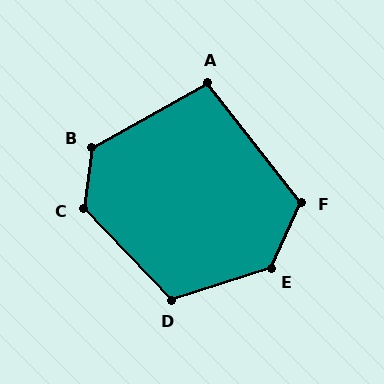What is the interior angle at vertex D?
Approximately 116 degrees (obtuse).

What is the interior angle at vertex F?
Approximately 117 degrees (obtuse).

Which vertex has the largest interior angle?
E, at approximately 132 degrees.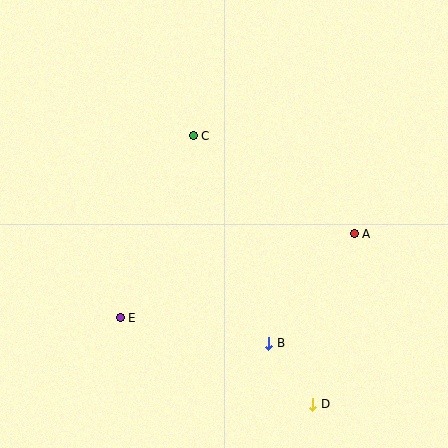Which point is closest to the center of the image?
Point C at (193, 136) is closest to the center.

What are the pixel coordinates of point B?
Point B is at (269, 343).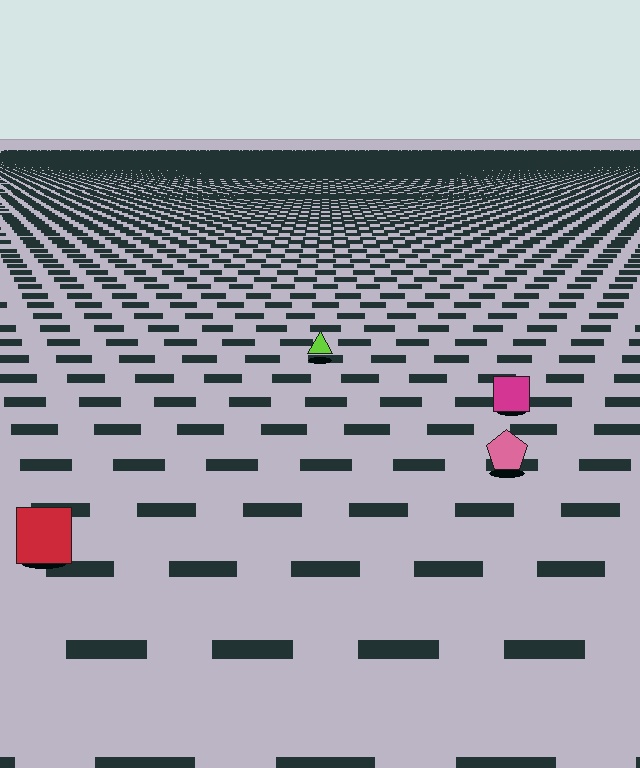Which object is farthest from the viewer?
The lime triangle is farthest from the viewer. It appears smaller and the ground texture around it is denser.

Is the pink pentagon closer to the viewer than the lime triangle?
Yes. The pink pentagon is closer — you can tell from the texture gradient: the ground texture is coarser near it.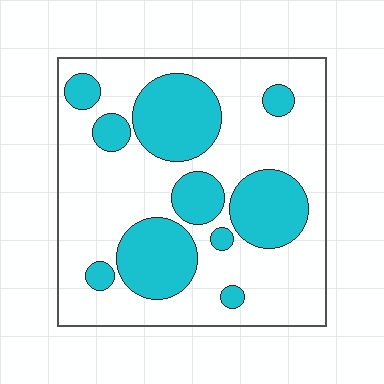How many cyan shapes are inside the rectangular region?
10.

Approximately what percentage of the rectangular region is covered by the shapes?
Approximately 30%.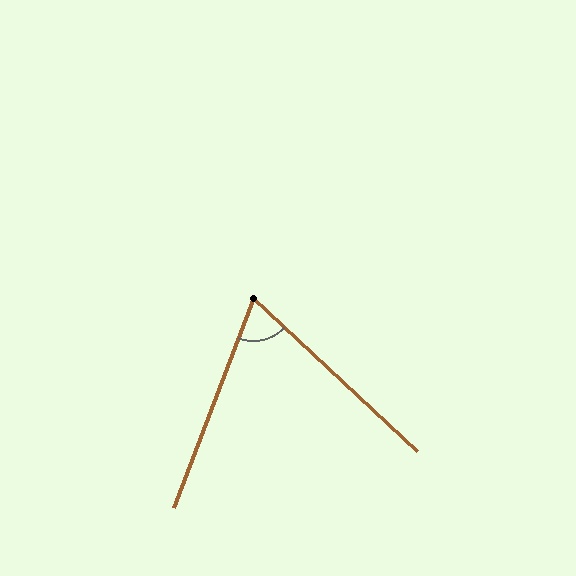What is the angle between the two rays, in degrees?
Approximately 68 degrees.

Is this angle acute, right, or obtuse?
It is acute.